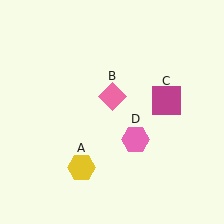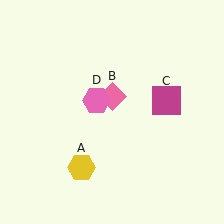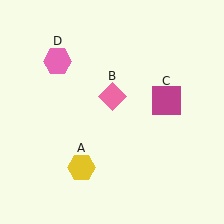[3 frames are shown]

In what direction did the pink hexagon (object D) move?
The pink hexagon (object D) moved up and to the left.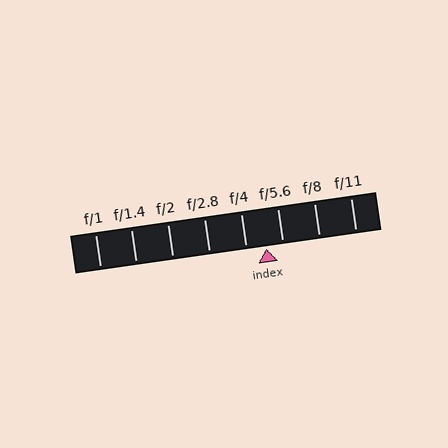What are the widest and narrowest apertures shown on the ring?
The widest aperture shown is f/1 and the narrowest is f/11.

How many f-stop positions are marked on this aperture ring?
There are 8 f-stop positions marked.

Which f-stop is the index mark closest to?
The index mark is closest to f/5.6.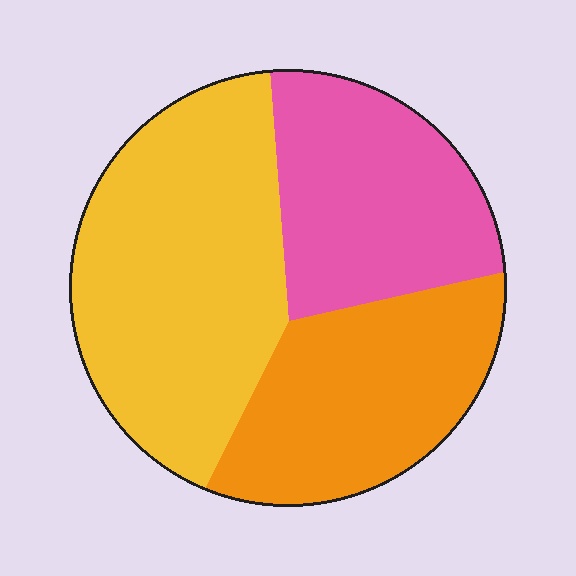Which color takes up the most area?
Yellow, at roughly 45%.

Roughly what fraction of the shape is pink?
Pink takes up about one quarter (1/4) of the shape.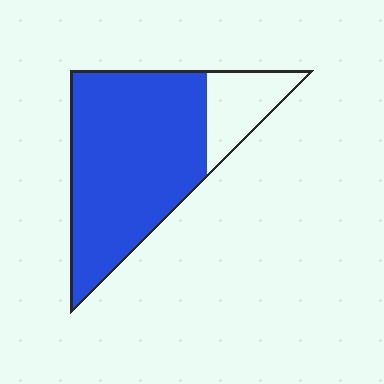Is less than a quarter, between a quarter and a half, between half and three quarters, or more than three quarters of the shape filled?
More than three quarters.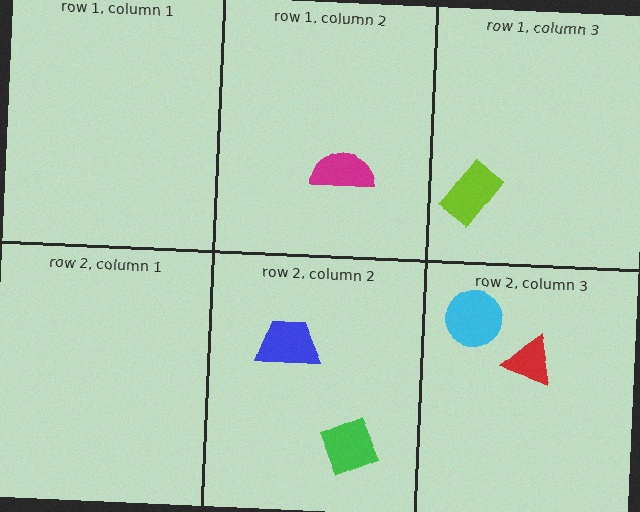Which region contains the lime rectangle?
The row 1, column 3 region.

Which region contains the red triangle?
The row 2, column 3 region.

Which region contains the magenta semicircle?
The row 1, column 2 region.